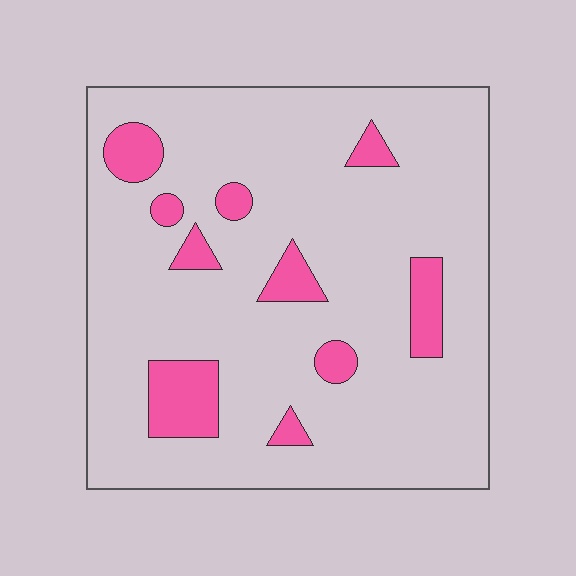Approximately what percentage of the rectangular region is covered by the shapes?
Approximately 15%.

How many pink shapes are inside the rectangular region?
10.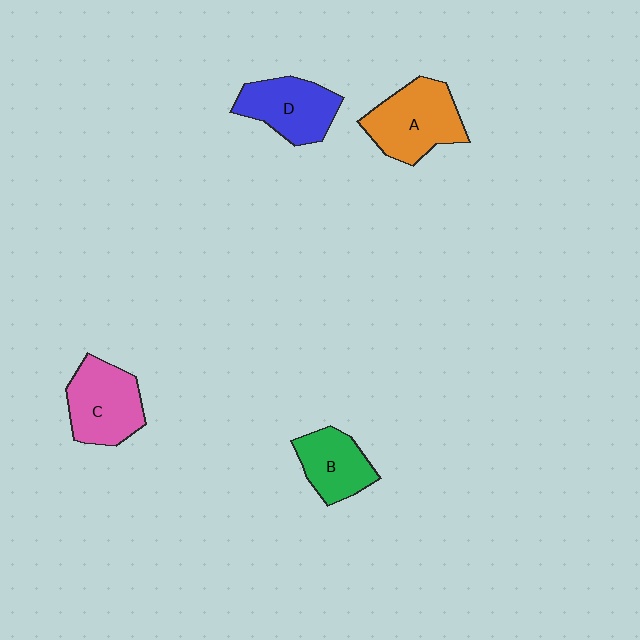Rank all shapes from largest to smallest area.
From largest to smallest: A (orange), C (pink), D (blue), B (green).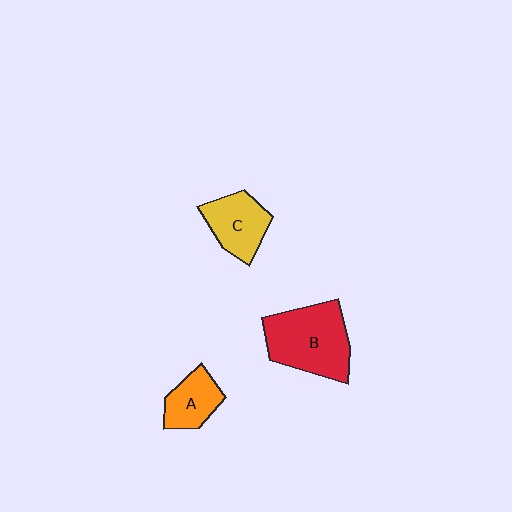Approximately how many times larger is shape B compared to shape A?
Approximately 2.0 times.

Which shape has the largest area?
Shape B (red).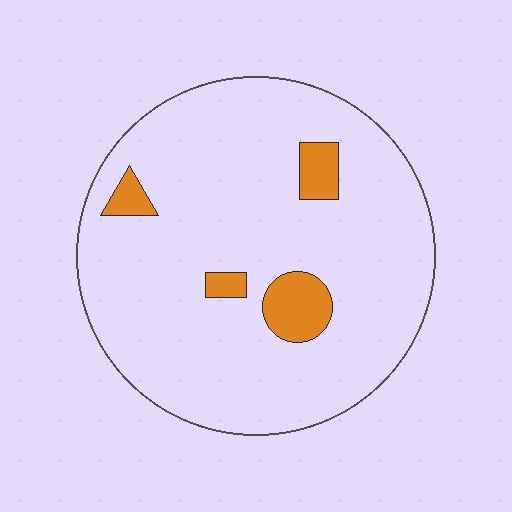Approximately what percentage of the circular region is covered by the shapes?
Approximately 10%.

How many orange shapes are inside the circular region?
4.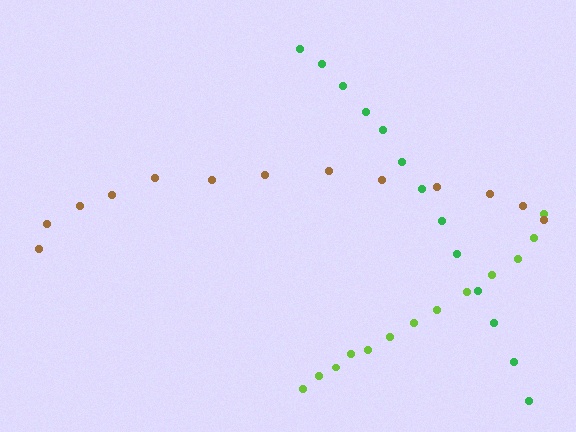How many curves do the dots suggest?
There are 3 distinct paths.